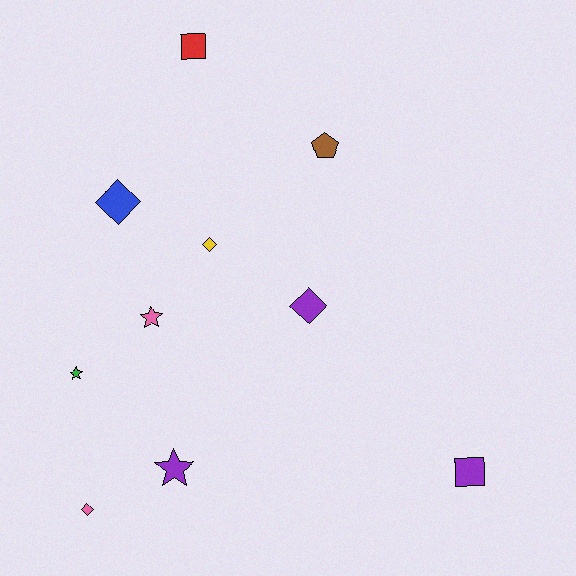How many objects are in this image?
There are 10 objects.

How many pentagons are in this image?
There is 1 pentagon.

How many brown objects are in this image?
There is 1 brown object.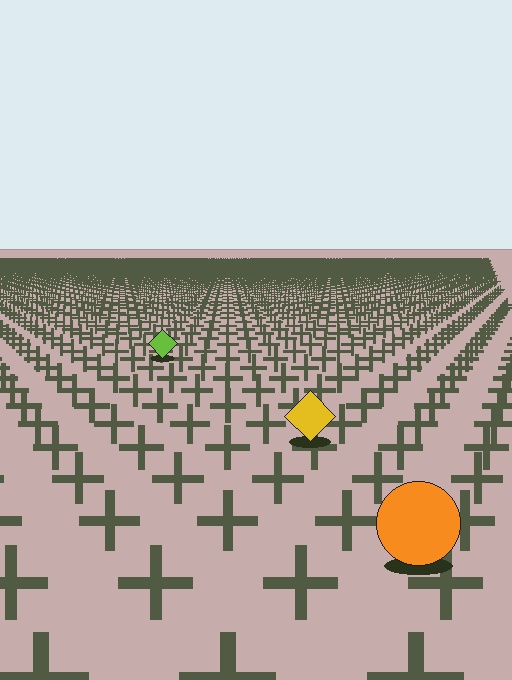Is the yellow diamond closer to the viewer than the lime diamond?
Yes. The yellow diamond is closer — you can tell from the texture gradient: the ground texture is coarser near it.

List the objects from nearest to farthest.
From nearest to farthest: the orange circle, the yellow diamond, the lime diamond.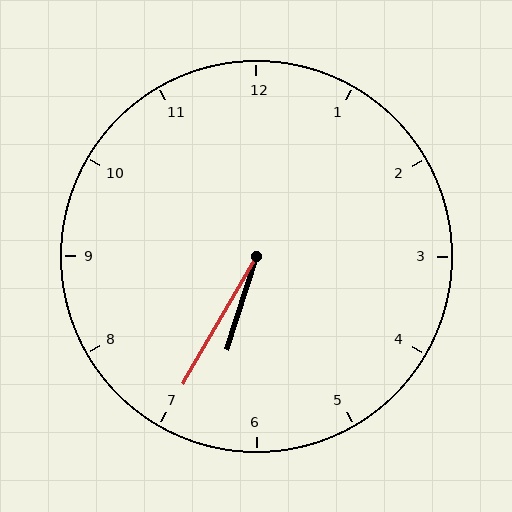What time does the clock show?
6:35.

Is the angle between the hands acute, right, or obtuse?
It is acute.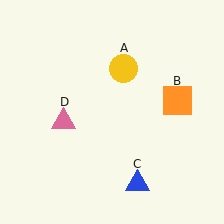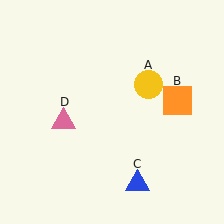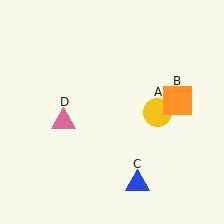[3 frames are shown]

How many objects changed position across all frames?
1 object changed position: yellow circle (object A).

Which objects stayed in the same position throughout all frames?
Orange square (object B) and blue triangle (object C) and pink triangle (object D) remained stationary.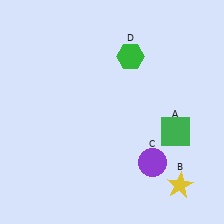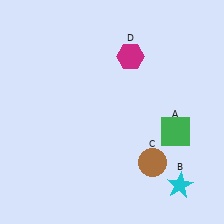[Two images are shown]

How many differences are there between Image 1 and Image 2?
There are 3 differences between the two images.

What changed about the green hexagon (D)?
In Image 1, D is green. In Image 2, it changed to magenta.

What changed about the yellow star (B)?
In Image 1, B is yellow. In Image 2, it changed to cyan.